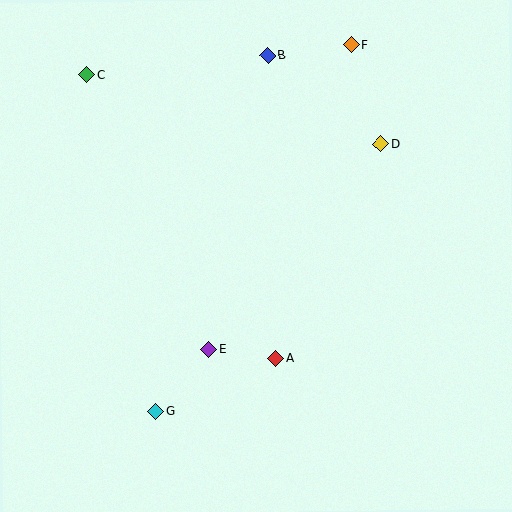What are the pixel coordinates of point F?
Point F is at (352, 45).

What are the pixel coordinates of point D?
Point D is at (380, 144).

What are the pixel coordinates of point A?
Point A is at (276, 358).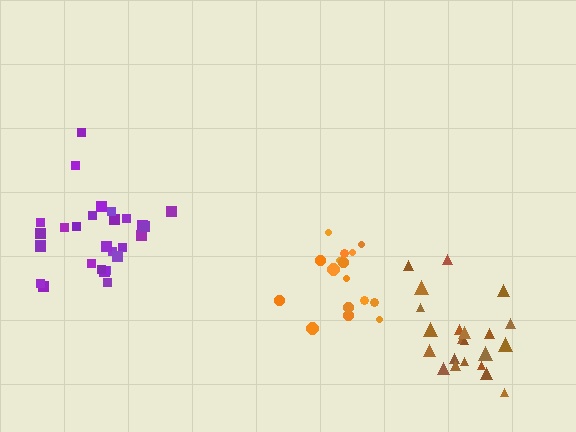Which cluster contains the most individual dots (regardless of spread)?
Purple (28).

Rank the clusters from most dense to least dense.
purple, orange, brown.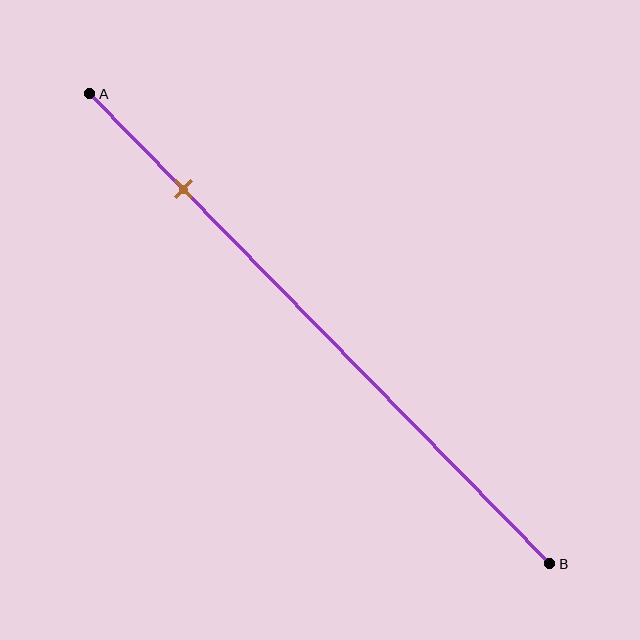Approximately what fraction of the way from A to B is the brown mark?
The brown mark is approximately 20% of the way from A to B.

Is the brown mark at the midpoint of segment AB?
No, the mark is at about 20% from A, not at the 50% midpoint.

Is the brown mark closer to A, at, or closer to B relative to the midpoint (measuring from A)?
The brown mark is closer to point A than the midpoint of segment AB.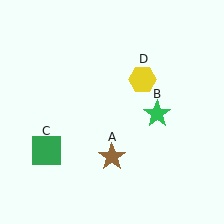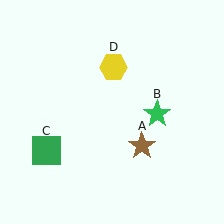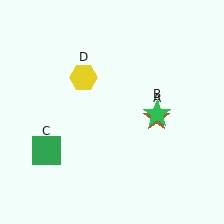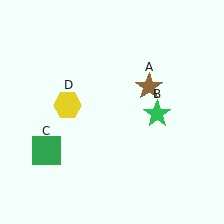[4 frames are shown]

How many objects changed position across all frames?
2 objects changed position: brown star (object A), yellow hexagon (object D).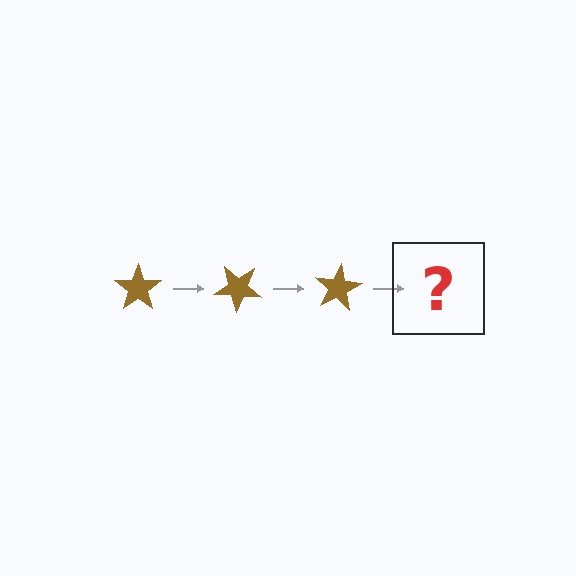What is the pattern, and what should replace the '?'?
The pattern is that the star rotates 40 degrees each step. The '?' should be a brown star rotated 120 degrees.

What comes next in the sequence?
The next element should be a brown star rotated 120 degrees.